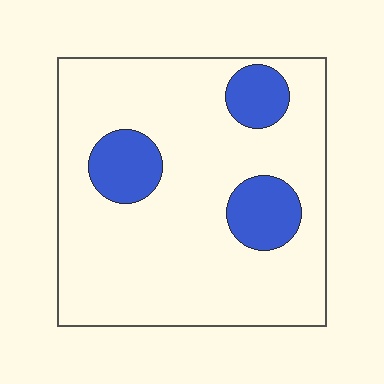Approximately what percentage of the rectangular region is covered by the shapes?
Approximately 15%.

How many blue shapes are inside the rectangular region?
3.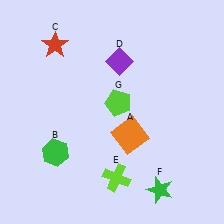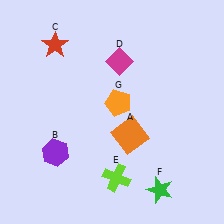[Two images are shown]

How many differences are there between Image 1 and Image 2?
There are 3 differences between the two images.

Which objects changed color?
B changed from green to purple. D changed from purple to magenta. G changed from lime to orange.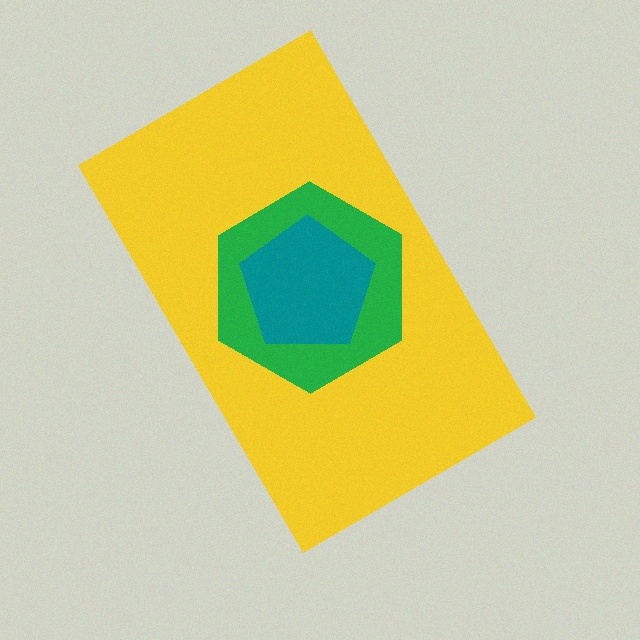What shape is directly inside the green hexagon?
The teal pentagon.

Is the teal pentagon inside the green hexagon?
Yes.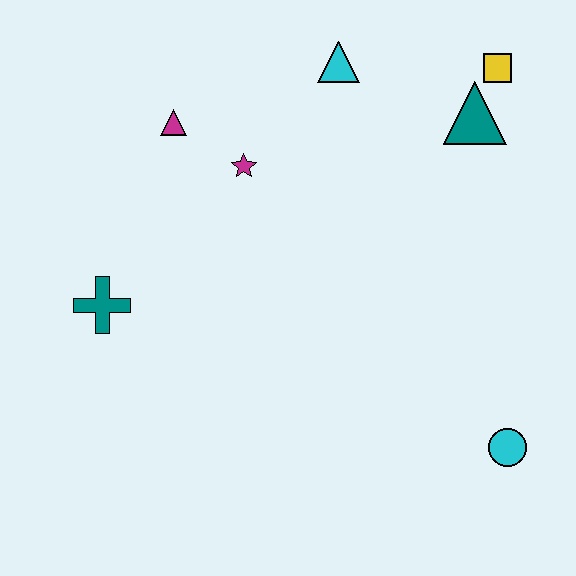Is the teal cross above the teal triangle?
No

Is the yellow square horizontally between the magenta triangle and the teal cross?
No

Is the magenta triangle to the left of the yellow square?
Yes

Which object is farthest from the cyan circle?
The magenta triangle is farthest from the cyan circle.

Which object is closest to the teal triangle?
The yellow square is closest to the teal triangle.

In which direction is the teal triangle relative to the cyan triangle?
The teal triangle is to the right of the cyan triangle.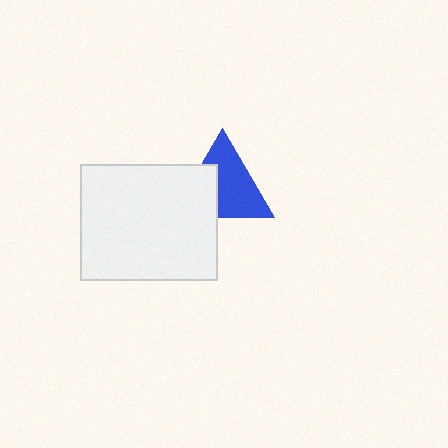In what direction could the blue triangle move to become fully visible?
The blue triangle could move toward the upper-right. That would shift it out from behind the white rectangle entirely.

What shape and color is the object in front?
The object in front is a white rectangle.